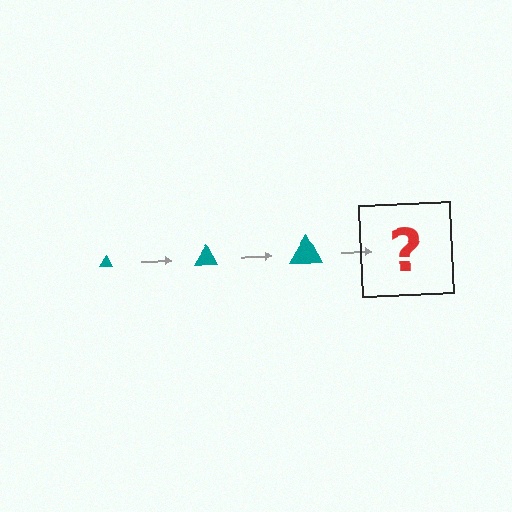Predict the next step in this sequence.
The next step is a teal triangle, larger than the previous one.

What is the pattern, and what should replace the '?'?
The pattern is that the triangle gets progressively larger each step. The '?' should be a teal triangle, larger than the previous one.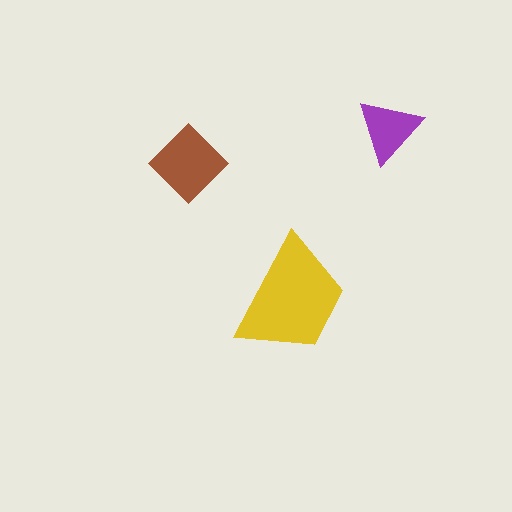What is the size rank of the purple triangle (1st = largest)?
3rd.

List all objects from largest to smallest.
The yellow trapezoid, the brown diamond, the purple triangle.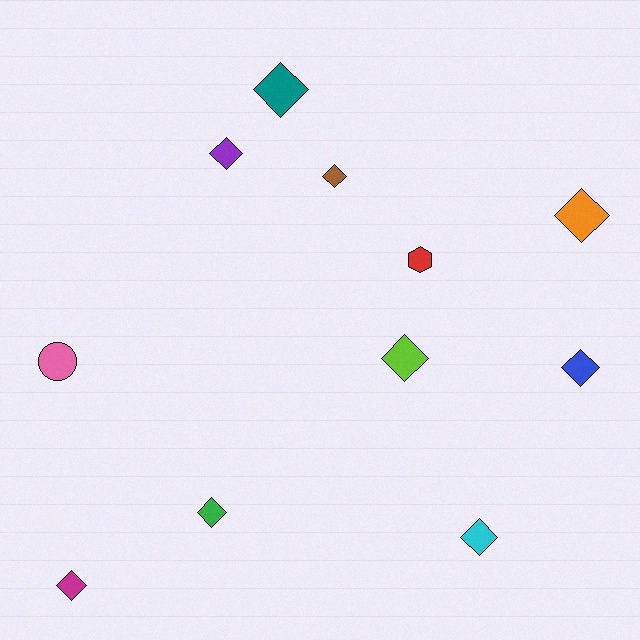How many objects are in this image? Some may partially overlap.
There are 11 objects.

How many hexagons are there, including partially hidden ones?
There is 1 hexagon.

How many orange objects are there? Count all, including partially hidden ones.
There is 1 orange object.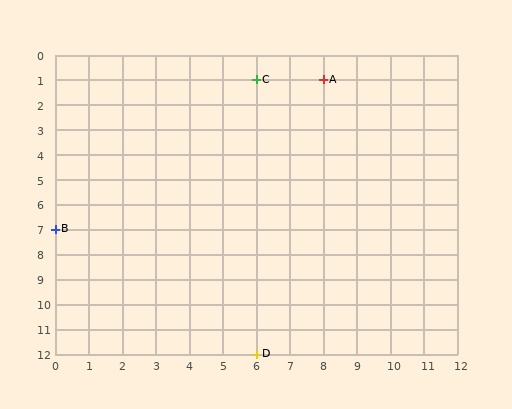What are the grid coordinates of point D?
Point D is at grid coordinates (6, 12).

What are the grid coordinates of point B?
Point B is at grid coordinates (0, 7).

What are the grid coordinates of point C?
Point C is at grid coordinates (6, 1).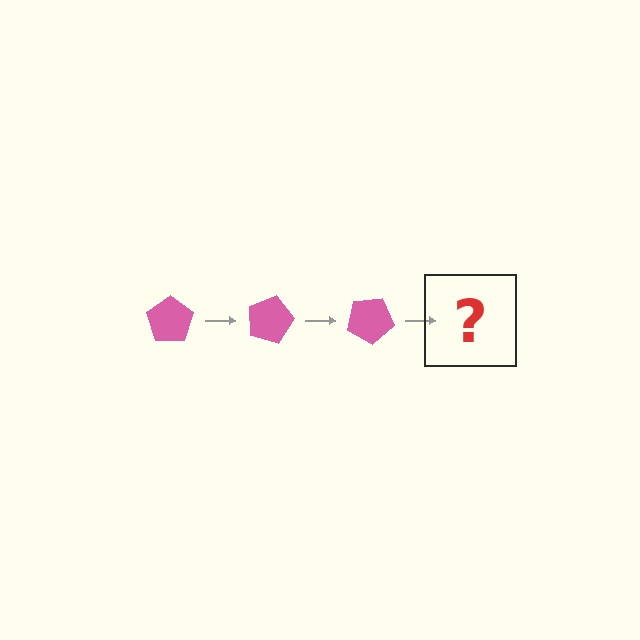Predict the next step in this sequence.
The next step is a pink pentagon rotated 45 degrees.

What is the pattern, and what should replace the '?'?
The pattern is that the pentagon rotates 15 degrees each step. The '?' should be a pink pentagon rotated 45 degrees.